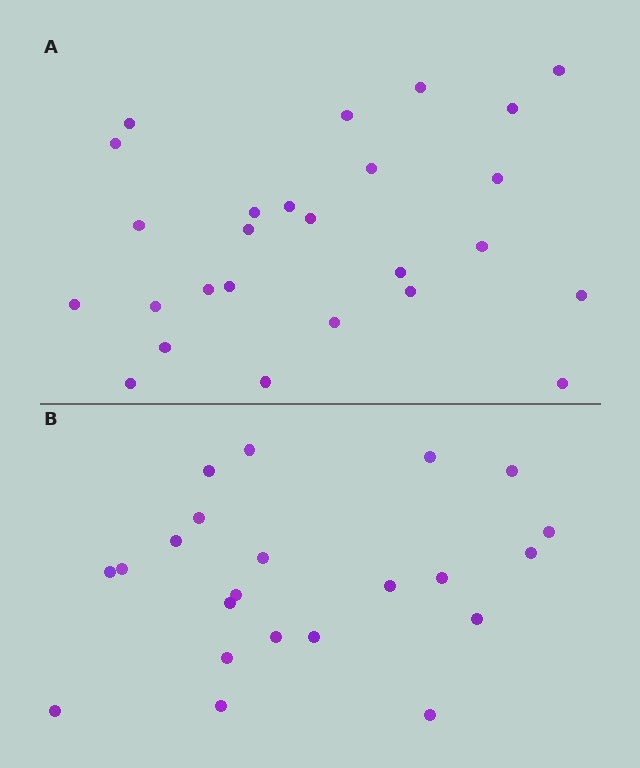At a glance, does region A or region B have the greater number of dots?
Region A (the top region) has more dots.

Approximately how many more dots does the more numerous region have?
Region A has about 4 more dots than region B.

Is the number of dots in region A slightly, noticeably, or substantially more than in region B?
Region A has only slightly more — the two regions are fairly close. The ratio is roughly 1.2 to 1.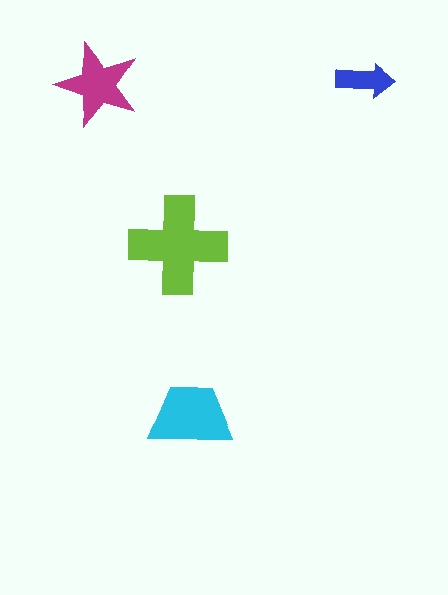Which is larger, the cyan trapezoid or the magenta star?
The cyan trapezoid.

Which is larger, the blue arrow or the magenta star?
The magenta star.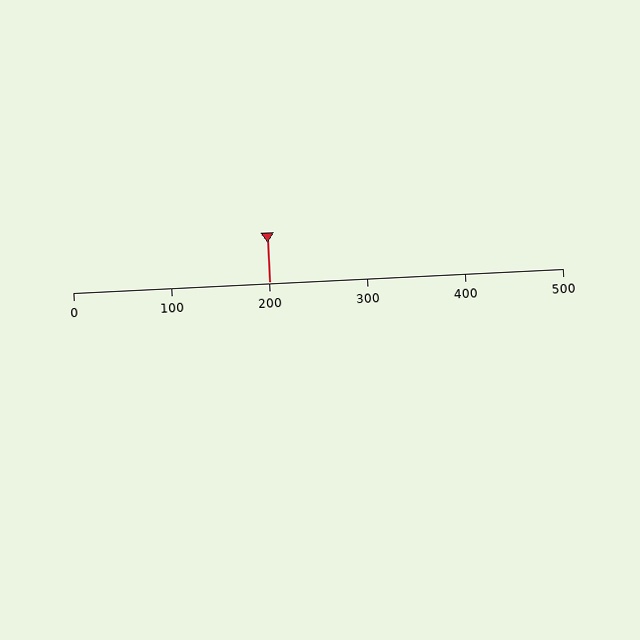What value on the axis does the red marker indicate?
The marker indicates approximately 200.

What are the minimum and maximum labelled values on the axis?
The axis runs from 0 to 500.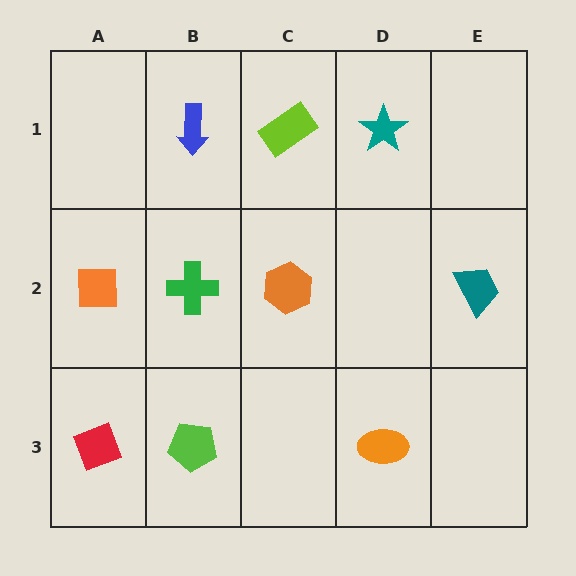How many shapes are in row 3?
3 shapes.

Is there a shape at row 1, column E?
No, that cell is empty.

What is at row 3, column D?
An orange ellipse.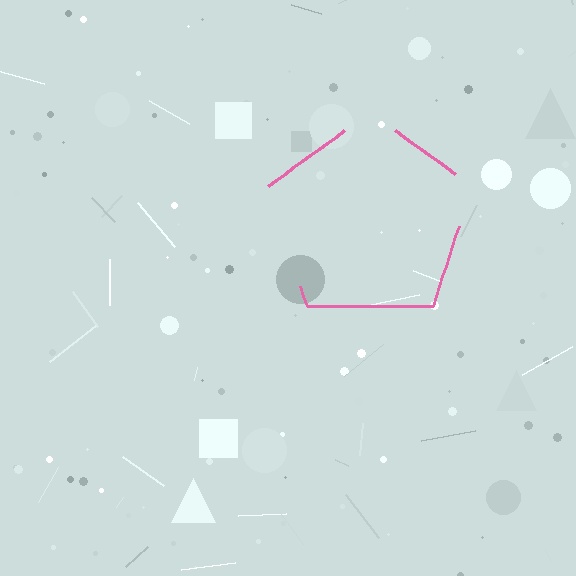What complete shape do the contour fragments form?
The contour fragments form a pentagon.